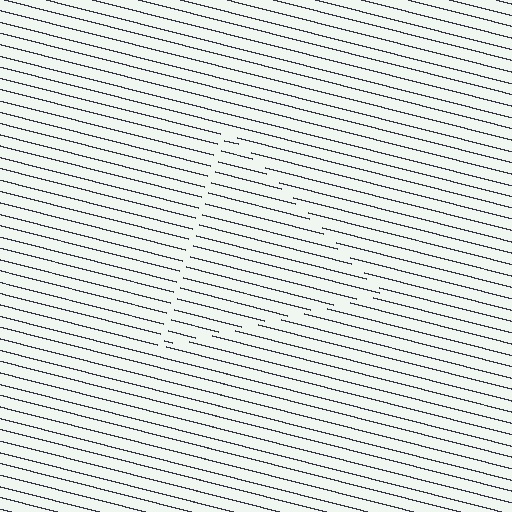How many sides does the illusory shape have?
3 sides — the line-ends trace a triangle.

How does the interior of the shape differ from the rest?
The interior of the shape contains the same grating, shifted by half a period — the contour is defined by the phase discontinuity where line-ends from the inner and outer gratings abut.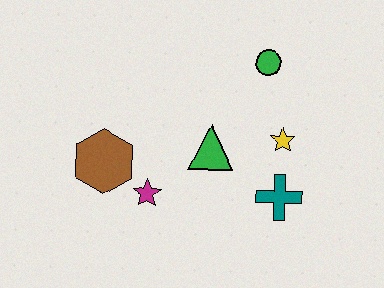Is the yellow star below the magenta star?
No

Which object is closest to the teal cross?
The yellow star is closest to the teal cross.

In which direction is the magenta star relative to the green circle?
The magenta star is below the green circle.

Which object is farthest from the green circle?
The brown hexagon is farthest from the green circle.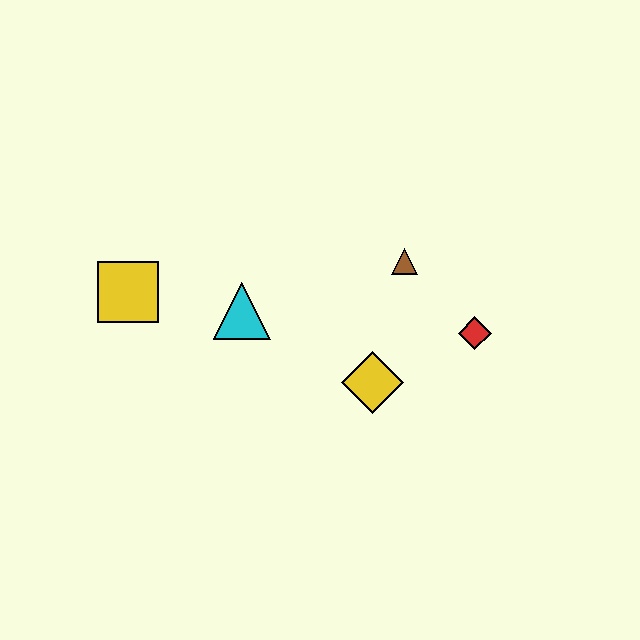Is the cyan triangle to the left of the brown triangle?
Yes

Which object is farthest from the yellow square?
The red diamond is farthest from the yellow square.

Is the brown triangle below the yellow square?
No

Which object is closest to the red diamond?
The brown triangle is closest to the red diamond.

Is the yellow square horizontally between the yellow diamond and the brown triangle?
No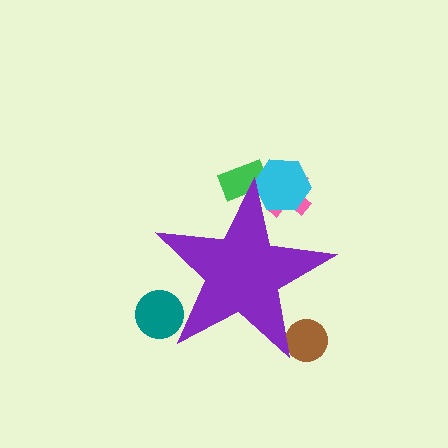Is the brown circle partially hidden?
Yes, the brown circle is partially hidden behind the purple star.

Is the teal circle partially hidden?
Yes, the teal circle is partially hidden behind the purple star.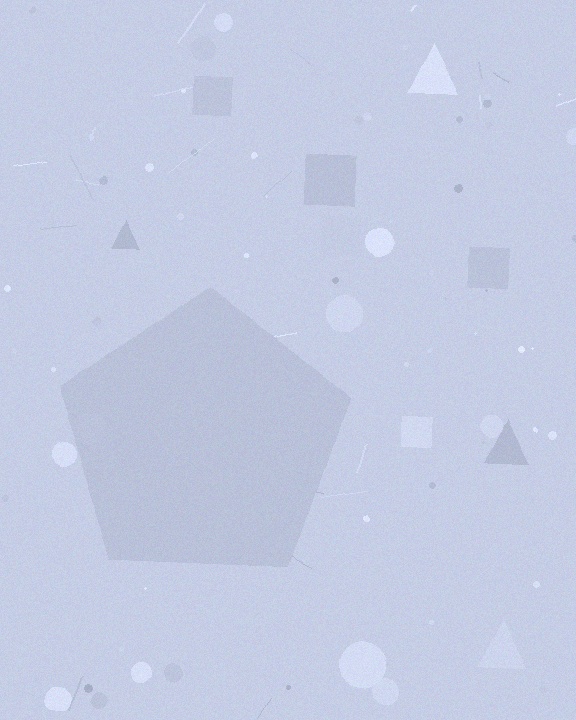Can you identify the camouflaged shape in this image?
The camouflaged shape is a pentagon.